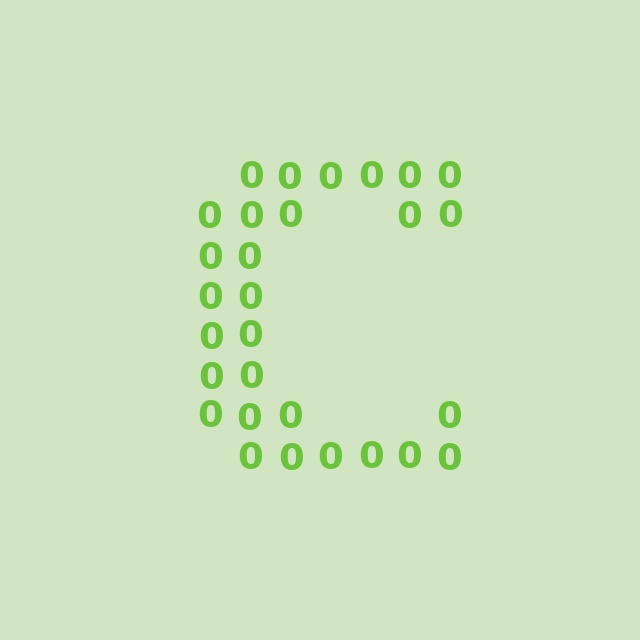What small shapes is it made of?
It is made of small digit 0's.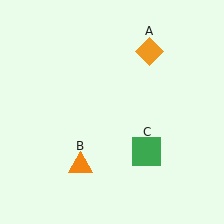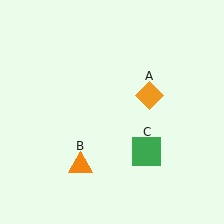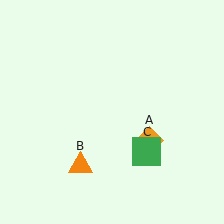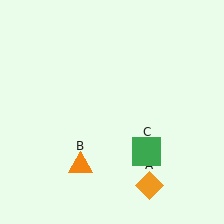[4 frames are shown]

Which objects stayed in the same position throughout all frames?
Orange triangle (object B) and green square (object C) remained stationary.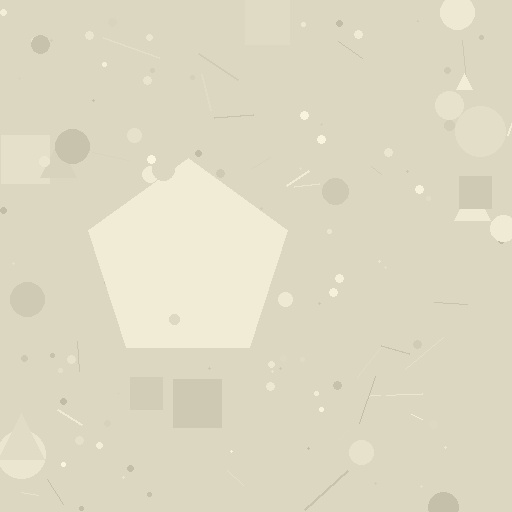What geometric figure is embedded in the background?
A pentagon is embedded in the background.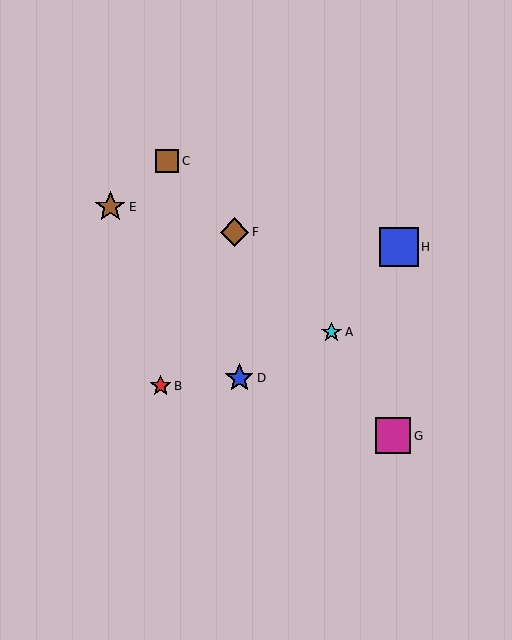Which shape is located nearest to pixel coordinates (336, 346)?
The cyan star (labeled A) at (332, 332) is nearest to that location.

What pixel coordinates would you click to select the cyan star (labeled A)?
Click at (332, 332) to select the cyan star A.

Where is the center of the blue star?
The center of the blue star is at (239, 378).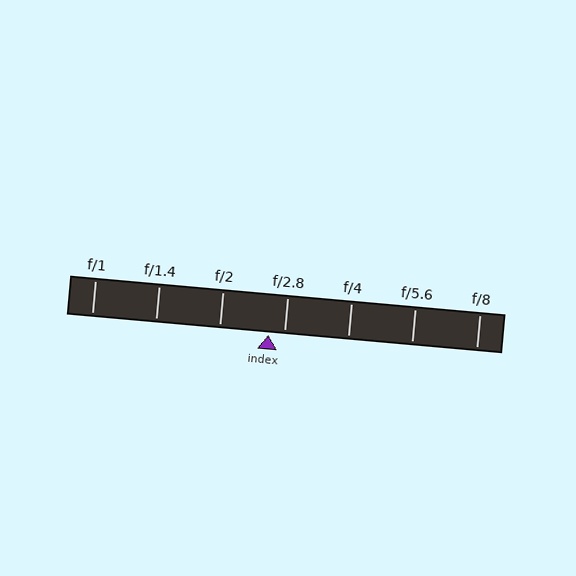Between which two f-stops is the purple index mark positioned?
The index mark is between f/2 and f/2.8.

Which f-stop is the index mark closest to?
The index mark is closest to f/2.8.